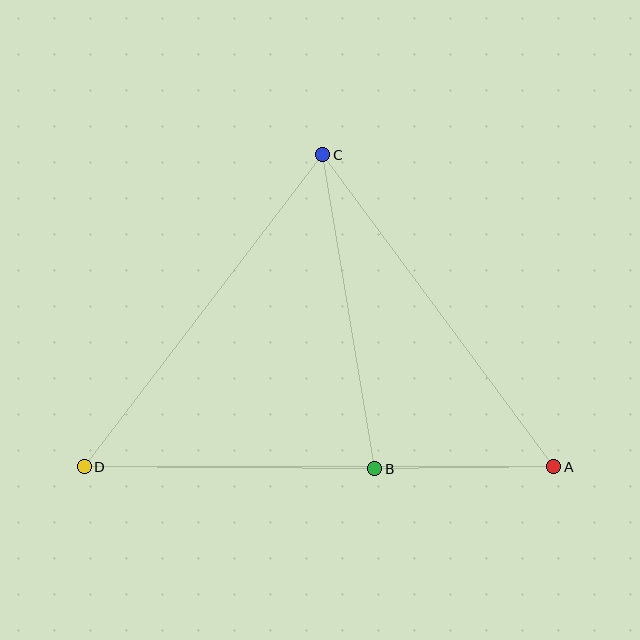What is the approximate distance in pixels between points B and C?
The distance between B and C is approximately 318 pixels.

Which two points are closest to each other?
Points A and B are closest to each other.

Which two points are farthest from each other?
Points A and D are farthest from each other.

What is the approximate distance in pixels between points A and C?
The distance between A and C is approximately 388 pixels.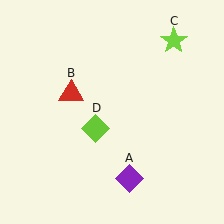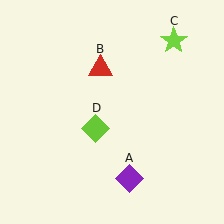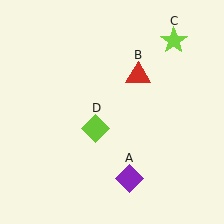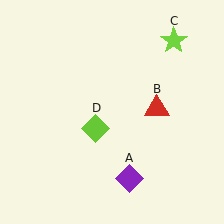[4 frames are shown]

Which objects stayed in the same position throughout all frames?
Purple diamond (object A) and lime star (object C) and lime diamond (object D) remained stationary.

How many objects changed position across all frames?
1 object changed position: red triangle (object B).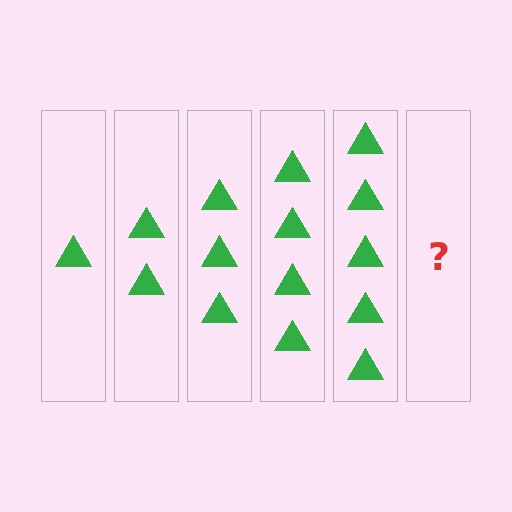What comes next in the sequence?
The next element should be 6 triangles.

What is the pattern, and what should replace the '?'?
The pattern is that each step adds one more triangle. The '?' should be 6 triangles.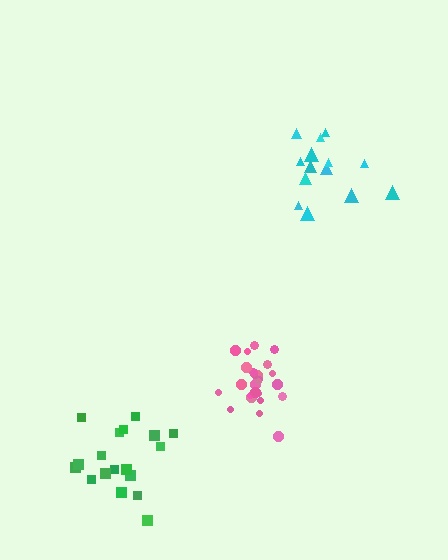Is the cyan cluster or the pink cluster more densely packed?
Pink.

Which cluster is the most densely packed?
Pink.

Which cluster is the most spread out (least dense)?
Cyan.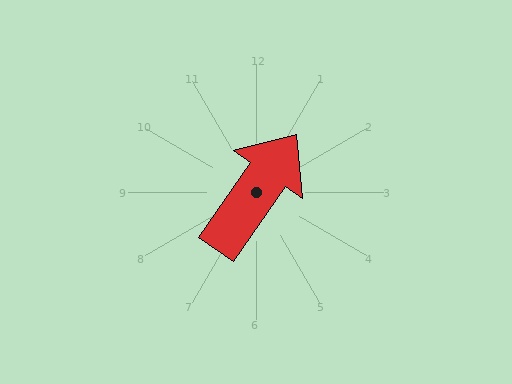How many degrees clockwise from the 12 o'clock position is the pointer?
Approximately 35 degrees.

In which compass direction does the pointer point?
Northeast.